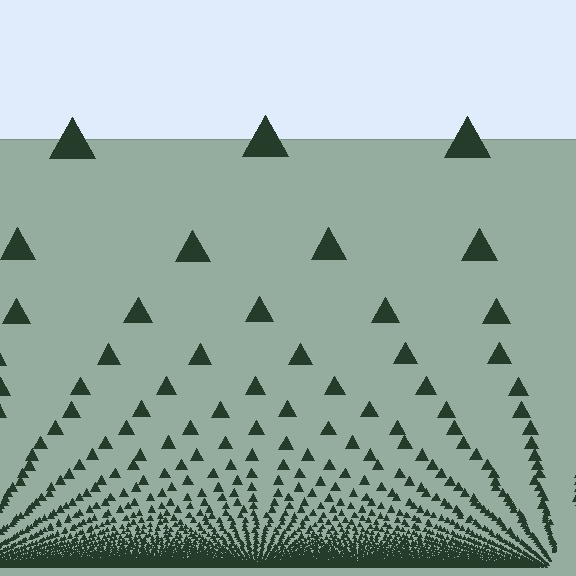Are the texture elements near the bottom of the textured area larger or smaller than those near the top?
Smaller. The gradient is inverted — elements near the bottom are smaller and denser.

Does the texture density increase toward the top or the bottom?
Density increases toward the bottom.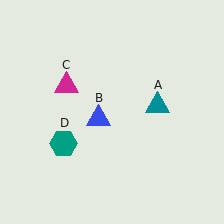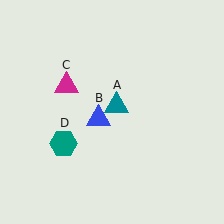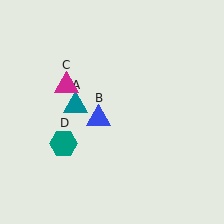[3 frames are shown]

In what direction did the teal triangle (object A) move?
The teal triangle (object A) moved left.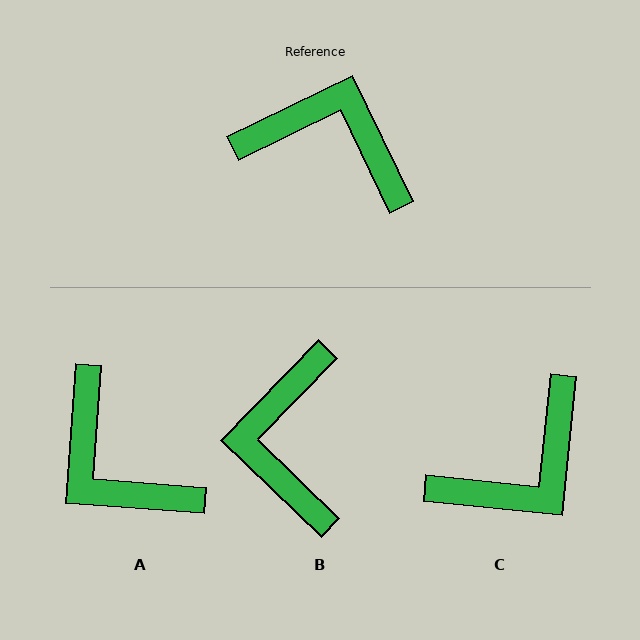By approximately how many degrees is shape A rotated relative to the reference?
Approximately 150 degrees counter-clockwise.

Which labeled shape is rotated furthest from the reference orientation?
A, about 150 degrees away.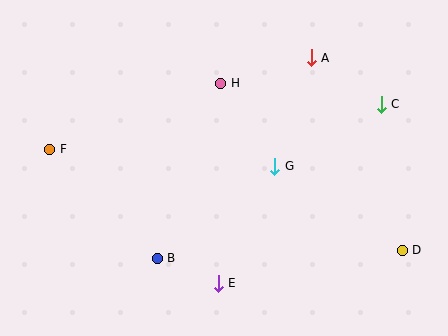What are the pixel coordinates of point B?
Point B is at (157, 258).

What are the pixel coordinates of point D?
Point D is at (402, 250).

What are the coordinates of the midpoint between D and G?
The midpoint between D and G is at (338, 208).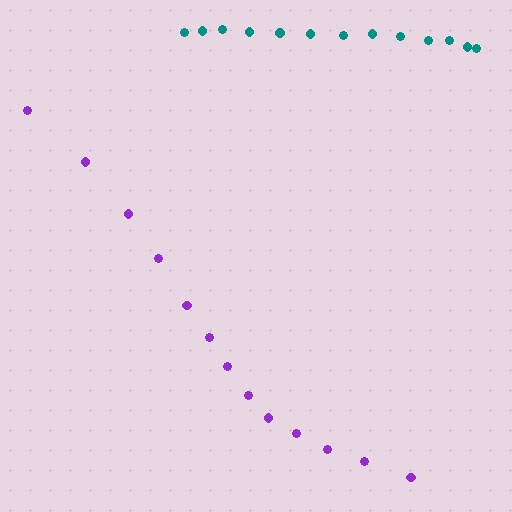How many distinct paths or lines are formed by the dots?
There are 2 distinct paths.